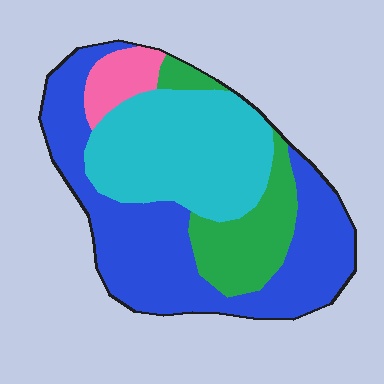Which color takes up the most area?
Blue, at roughly 45%.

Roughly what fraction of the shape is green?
Green takes up about one sixth (1/6) of the shape.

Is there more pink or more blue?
Blue.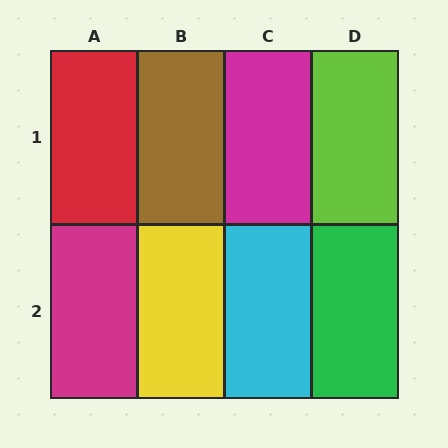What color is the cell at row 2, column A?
Magenta.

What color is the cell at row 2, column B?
Yellow.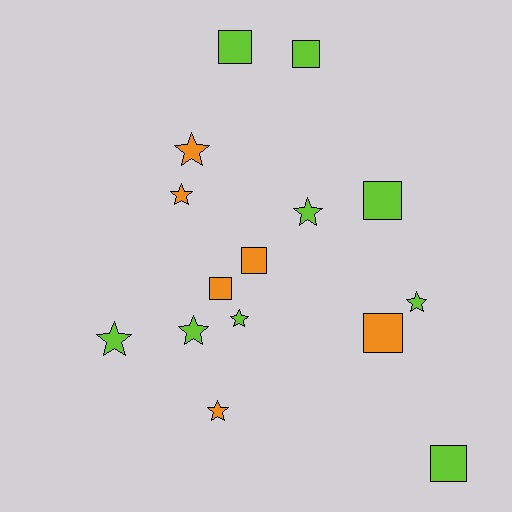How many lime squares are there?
There are 4 lime squares.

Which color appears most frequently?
Lime, with 9 objects.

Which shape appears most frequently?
Star, with 8 objects.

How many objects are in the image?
There are 15 objects.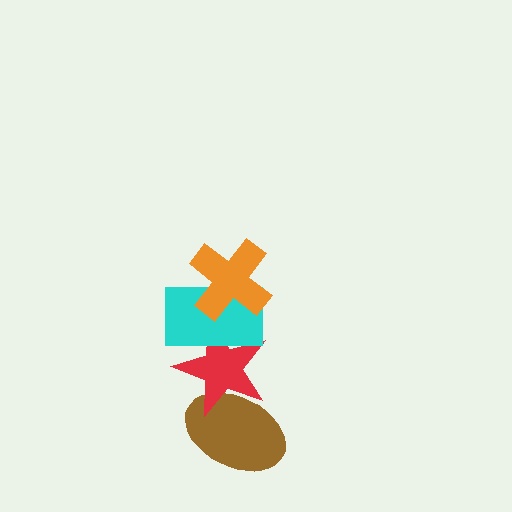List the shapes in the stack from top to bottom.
From top to bottom: the orange cross, the cyan rectangle, the red star, the brown ellipse.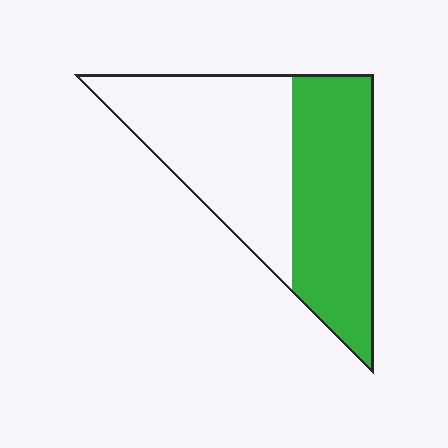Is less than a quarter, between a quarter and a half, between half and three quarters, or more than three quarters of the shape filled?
Between a quarter and a half.